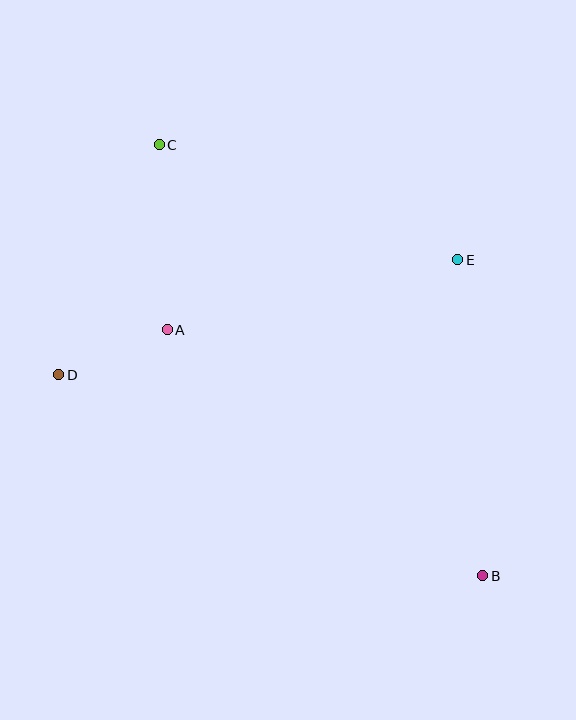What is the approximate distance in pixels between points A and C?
The distance between A and C is approximately 185 pixels.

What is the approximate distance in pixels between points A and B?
The distance between A and B is approximately 400 pixels.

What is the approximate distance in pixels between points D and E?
The distance between D and E is approximately 415 pixels.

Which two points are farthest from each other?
Points B and C are farthest from each other.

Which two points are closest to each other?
Points A and D are closest to each other.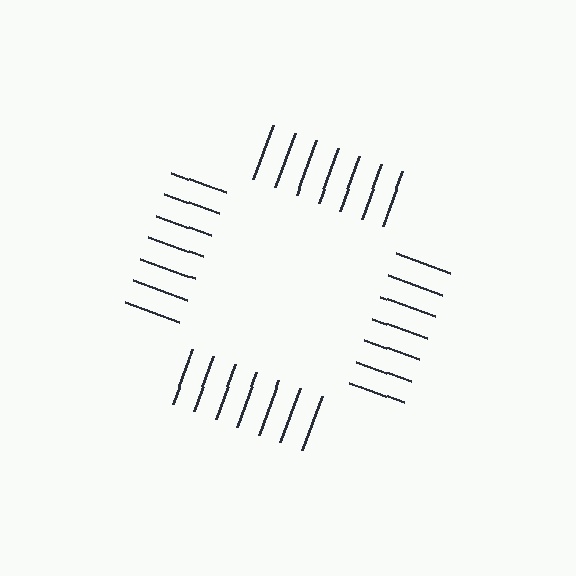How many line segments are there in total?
28 — 7 along each of the 4 edges.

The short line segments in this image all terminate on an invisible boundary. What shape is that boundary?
An illusory square — the line segments terminate on its edges but no continuous stroke is drawn.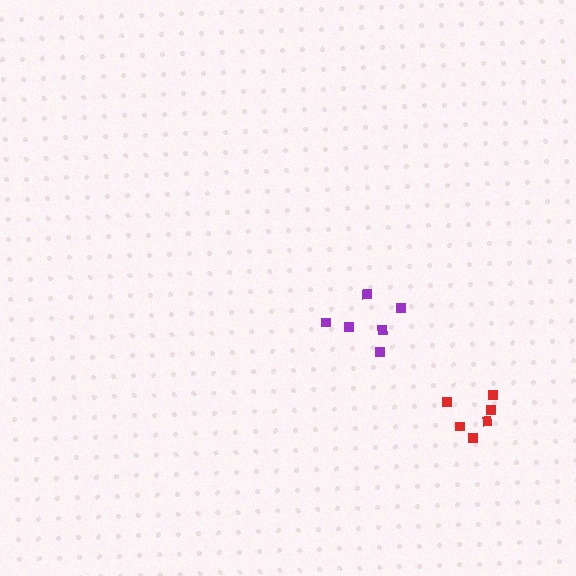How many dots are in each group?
Group 1: 6 dots, Group 2: 6 dots (12 total).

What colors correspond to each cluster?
The clusters are colored: purple, red.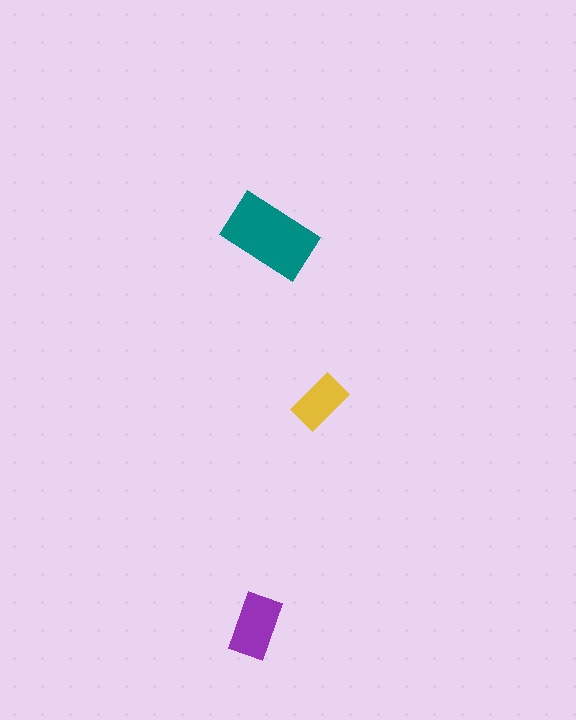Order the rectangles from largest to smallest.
the teal one, the purple one, the yellow one.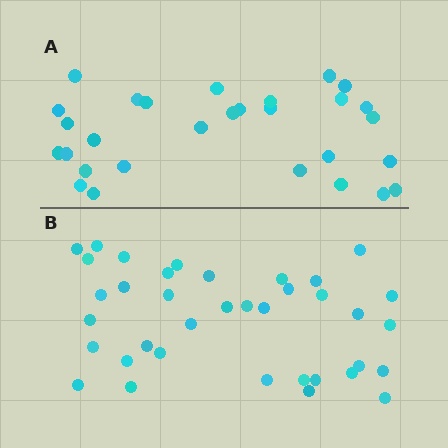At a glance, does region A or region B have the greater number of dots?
Region B (the bottom region) has more dots.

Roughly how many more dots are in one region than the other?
Region B has roughly 8 or so more dots than region A.